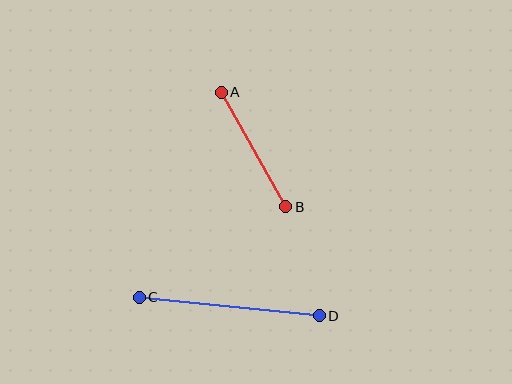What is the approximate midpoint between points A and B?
The midpoint is at approximately (254, 149) pixels.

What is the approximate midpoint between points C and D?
The midpoint is at approximately (229, 307) pixels.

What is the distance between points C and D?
The distance is approximately 181 pixels.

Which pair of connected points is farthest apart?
Points C and D are farthest apart.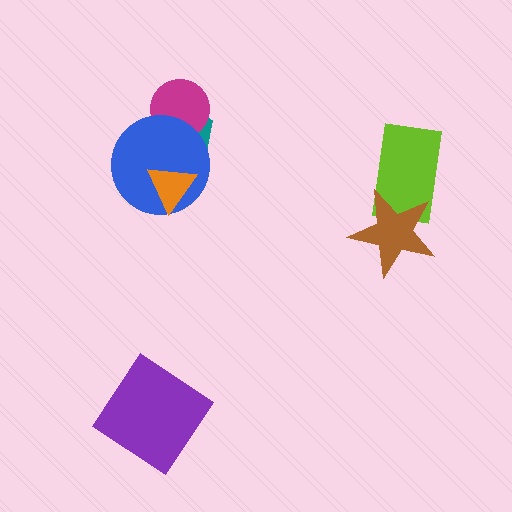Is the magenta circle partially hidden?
Yes, it is partially covered by another shape.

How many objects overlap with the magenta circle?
2 objects overlap with the magenta circle.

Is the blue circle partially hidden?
Yes, it is partially covered by another shape.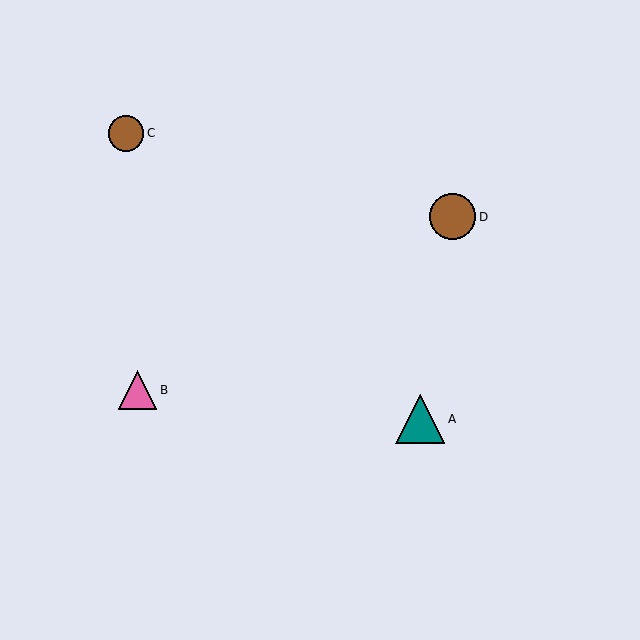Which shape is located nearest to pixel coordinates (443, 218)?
The brown circle (labeled D) at (453, 217) is nearest to that location.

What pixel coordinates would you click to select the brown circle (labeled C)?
Click at (126, 133) to select the brown circle C.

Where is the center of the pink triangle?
The center of the pink triangle is at (137, 390).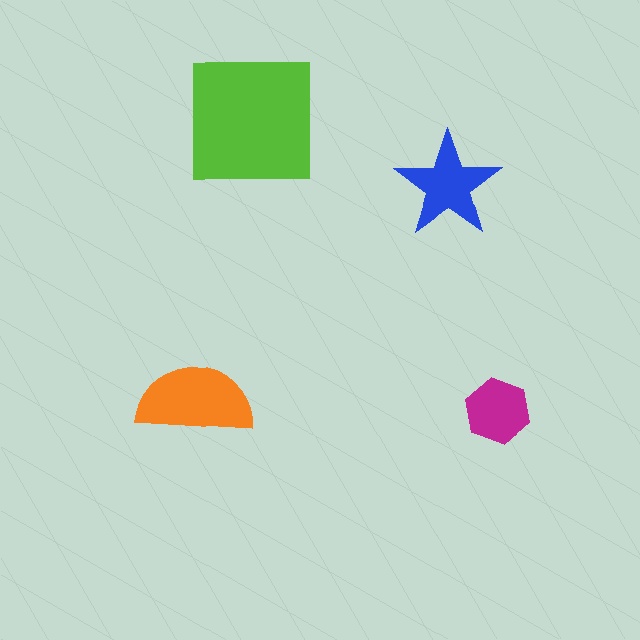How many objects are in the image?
There are 4 objects in the image.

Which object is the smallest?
The magenta hexagon.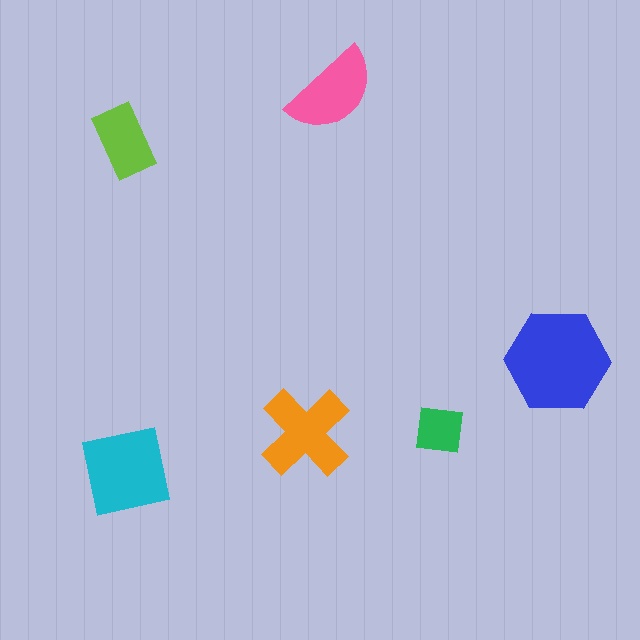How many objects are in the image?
There are 6 objects in the image.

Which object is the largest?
The blue hexagon.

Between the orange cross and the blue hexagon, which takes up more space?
The blue hexagon.